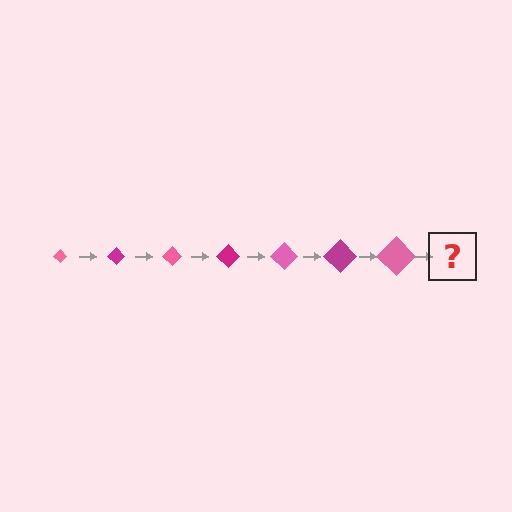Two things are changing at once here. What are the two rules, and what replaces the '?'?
The two rules are that the diamond grows larger each step and the color cycles through pink and magenta. The '?' should be a magenta diamond, larger than the previous one.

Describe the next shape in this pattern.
It should be a magenta diamond, larger than the previous one.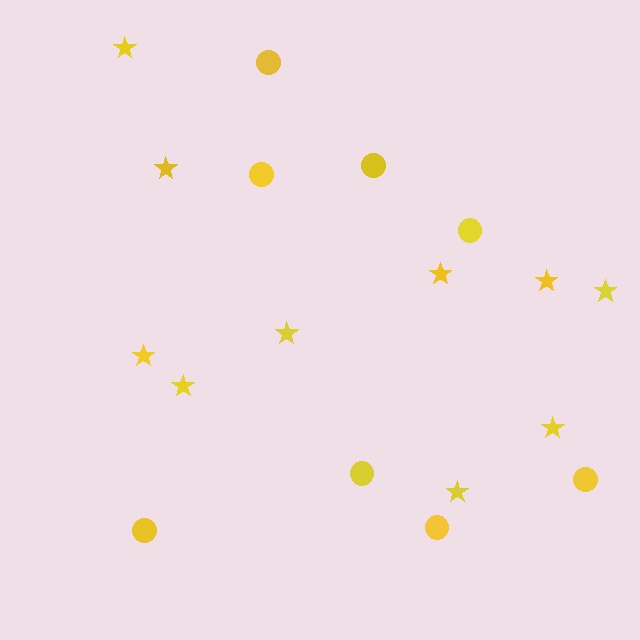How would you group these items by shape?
There are 2 groups: one group of stars (10) and one group of circles (8).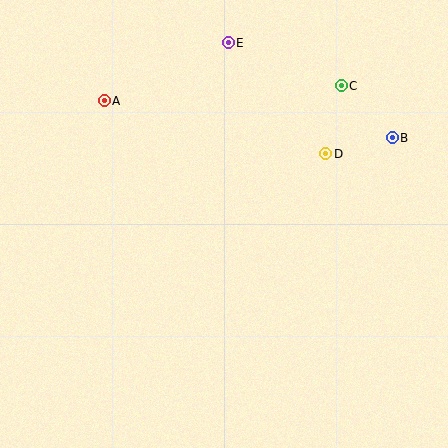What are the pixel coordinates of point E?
Point E is at (228, 43).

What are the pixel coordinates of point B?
Point B is at (392, 138).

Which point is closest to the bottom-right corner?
Point B is closest to the bottom-right corner.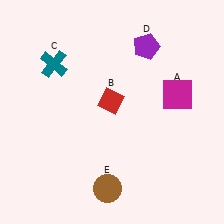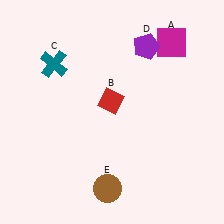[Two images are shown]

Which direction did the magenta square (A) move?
The magenta square (A) moved up.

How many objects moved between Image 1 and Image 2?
1 object moved between the two images.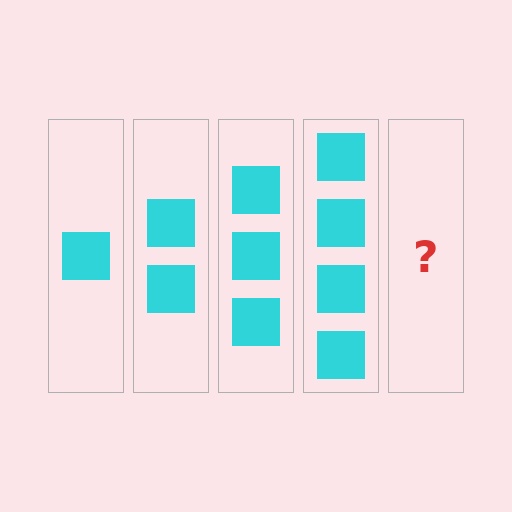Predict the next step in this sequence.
The next step is 5 squares.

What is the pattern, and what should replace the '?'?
The pattern is that each step adds one more square. The '?' should be 5 squares.